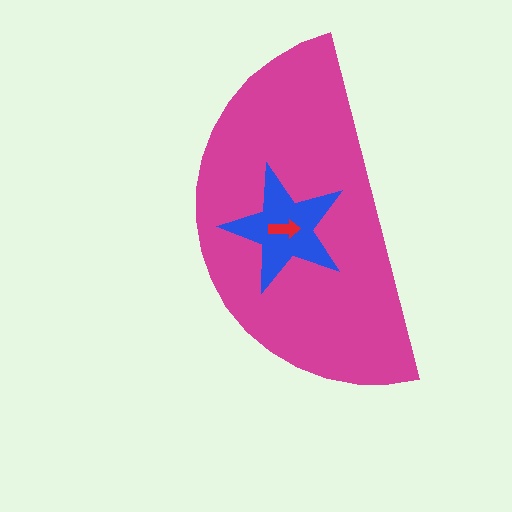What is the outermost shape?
The magenta semicircle.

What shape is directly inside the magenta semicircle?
The blue star.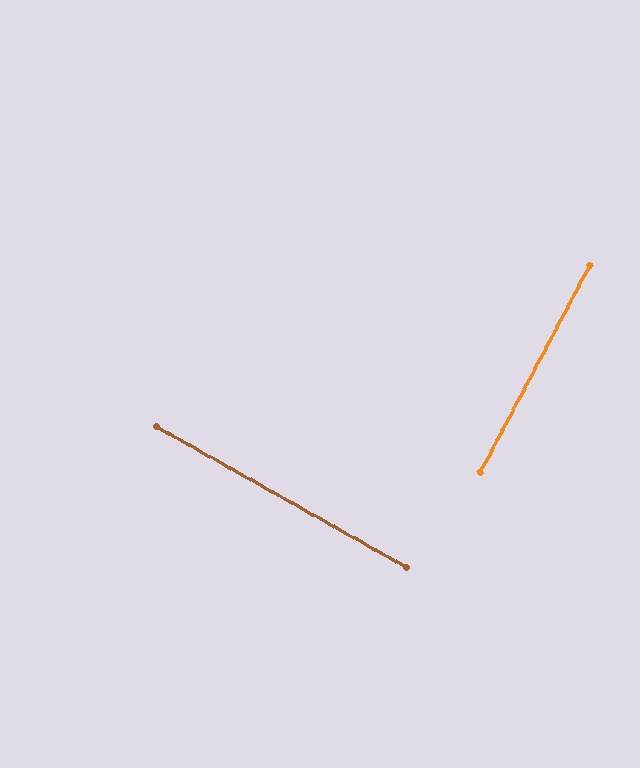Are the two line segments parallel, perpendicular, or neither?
Perpendicular — they meet at approximately 89°.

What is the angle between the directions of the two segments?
Approximately 89 degrees.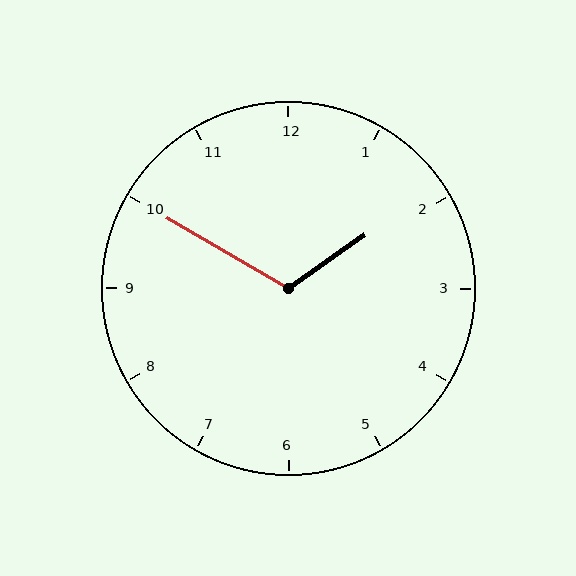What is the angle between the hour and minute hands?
Approximately 115 degrees.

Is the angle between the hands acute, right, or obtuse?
It is obtuse.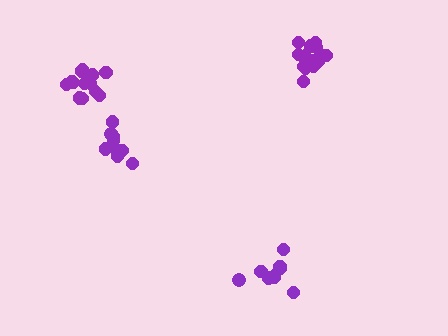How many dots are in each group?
Group 1: 15 dots, Group 2: 11 dots, Group 3: 16 dots, Group 4: 10 dots (52 total).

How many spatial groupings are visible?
There are 4 spatial groupings.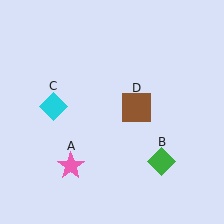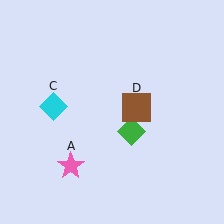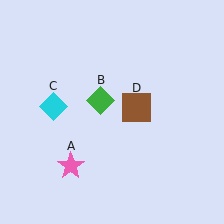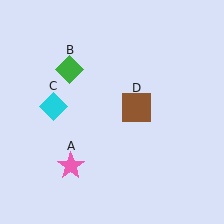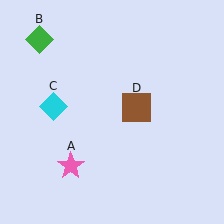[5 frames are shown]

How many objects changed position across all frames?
1 object changed position: green diamond (object B).